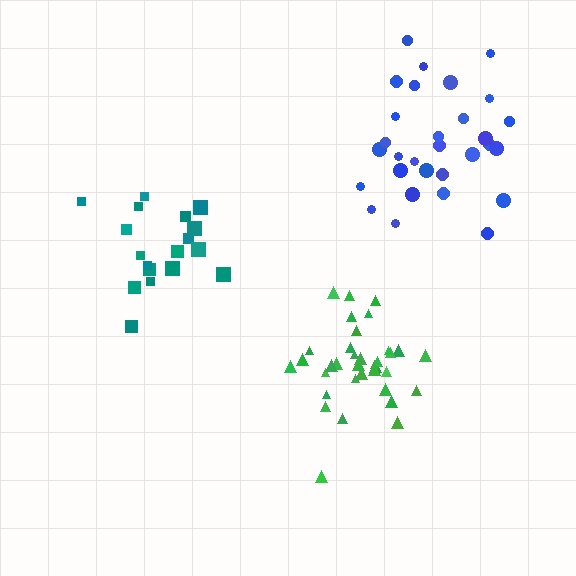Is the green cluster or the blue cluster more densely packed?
Green.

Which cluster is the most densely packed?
Green.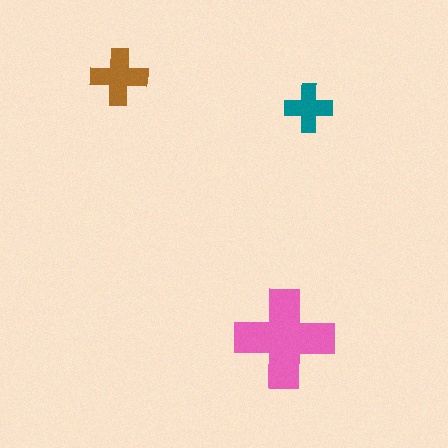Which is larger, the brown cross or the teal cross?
The brown one.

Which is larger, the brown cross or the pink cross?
The pink one.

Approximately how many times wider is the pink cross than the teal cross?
About 2 times wider.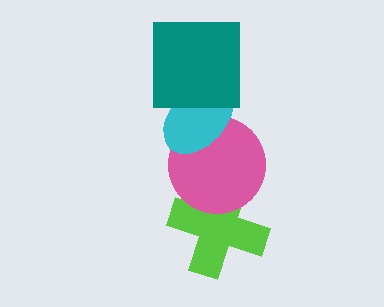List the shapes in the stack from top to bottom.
From top to bottom: the teal square, the cyan ellipse, the pink circle, the lime cross.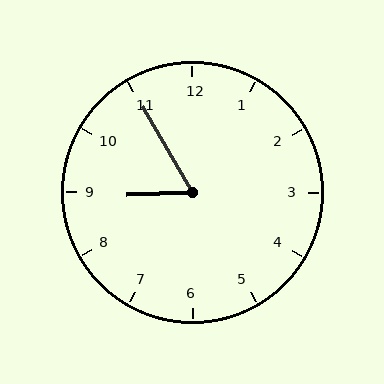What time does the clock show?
8:55.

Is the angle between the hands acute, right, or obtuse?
It is acute.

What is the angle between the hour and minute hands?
Approximately 62 degrees.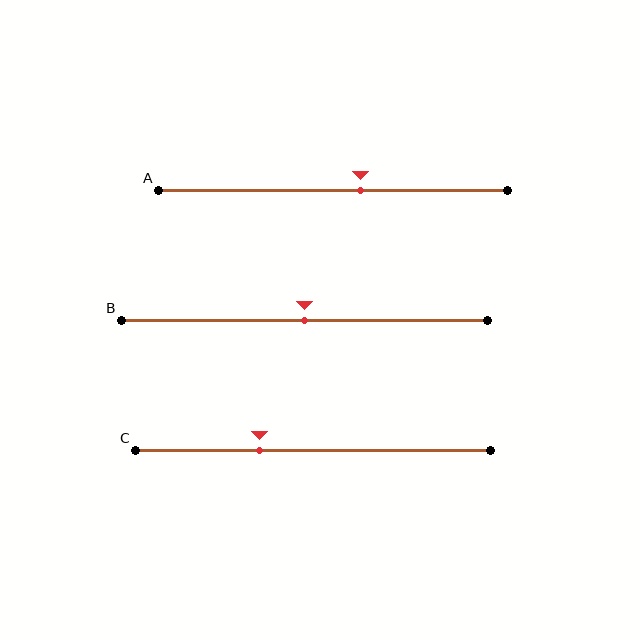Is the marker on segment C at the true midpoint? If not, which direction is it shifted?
No, the marker on segment C is shifted to the left by about 15% of the segment length.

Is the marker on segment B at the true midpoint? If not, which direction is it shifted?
Yes, the marker on segment B is at the true midpoint.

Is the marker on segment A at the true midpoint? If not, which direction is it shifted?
No, the marker on segment A is shifted to the right by about 8% of the segment length.